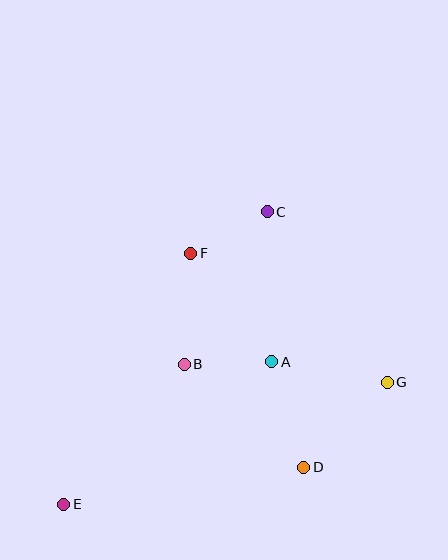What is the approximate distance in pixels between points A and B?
The distance between A and B is approximately 87 pixels.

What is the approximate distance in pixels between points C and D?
The distance between C and D is approximately 258 pixels.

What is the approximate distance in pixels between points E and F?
The distance between E and F is approximately 281 pixels.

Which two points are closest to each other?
Points C and F are closest to each other.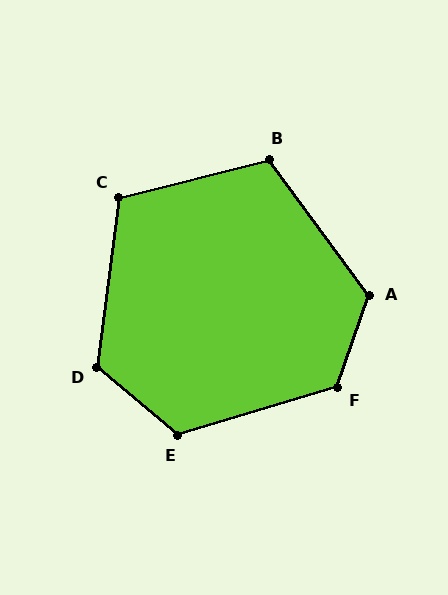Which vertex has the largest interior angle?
F, at approximately 125 degrees.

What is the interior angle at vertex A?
Approximately 125 degrees (obtuse).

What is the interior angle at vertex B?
Approximately 112 degrees (obtuse).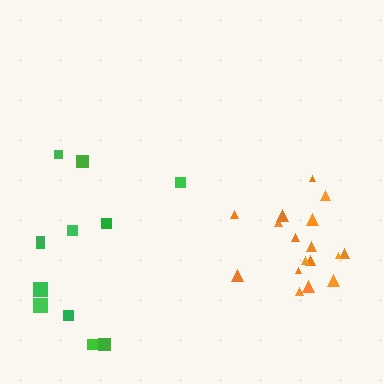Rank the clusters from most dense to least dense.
orange, green.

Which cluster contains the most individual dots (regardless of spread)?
Orange (17).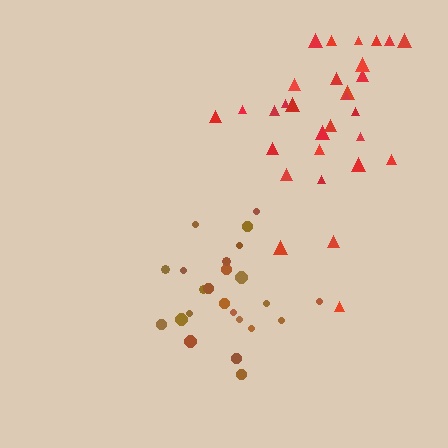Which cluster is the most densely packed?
Brown.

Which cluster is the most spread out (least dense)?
Red.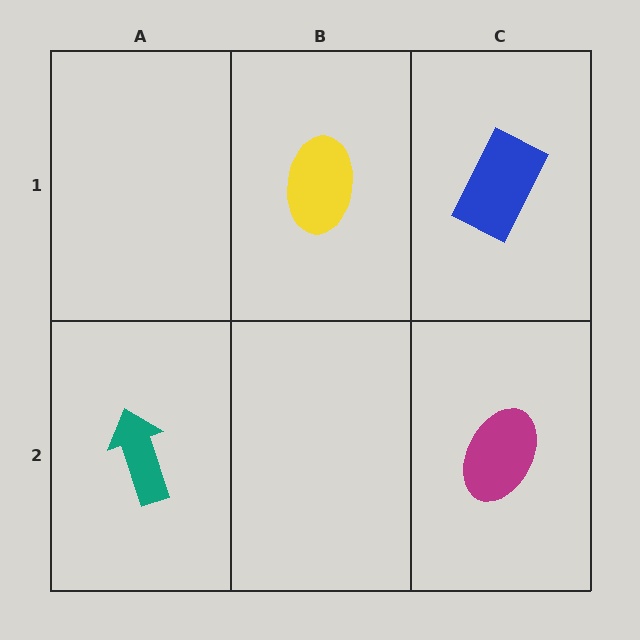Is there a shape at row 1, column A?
No, that cell is empty.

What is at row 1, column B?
A yellow ellipse.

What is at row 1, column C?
A blue rectangle.